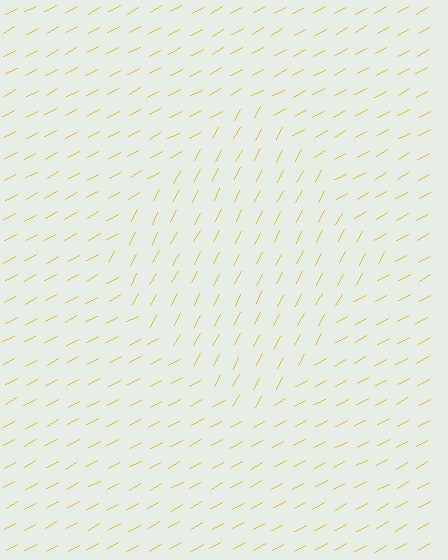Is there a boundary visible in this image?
Yes, there is a texture boundary formed by a change in line orientation.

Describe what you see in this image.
The image is filled with small yellow line segments. A diamond region in the image has lines oriented differently from the surrounding lines, creating a visible texture boundary.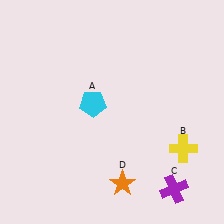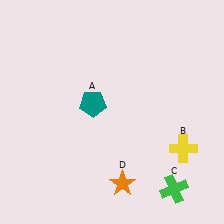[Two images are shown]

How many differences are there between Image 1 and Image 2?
There are 2 differences between the two images.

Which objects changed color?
A changed from cyan to teal. C changed from purple to green.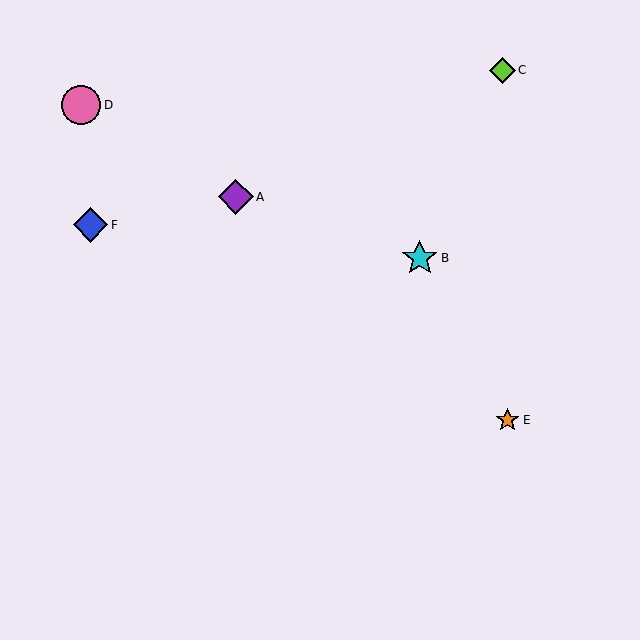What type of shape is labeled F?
Shape F is a blue diamond.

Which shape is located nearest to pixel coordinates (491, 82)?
The lime diamond (labeled C) at (502, 70) is nearest to that location.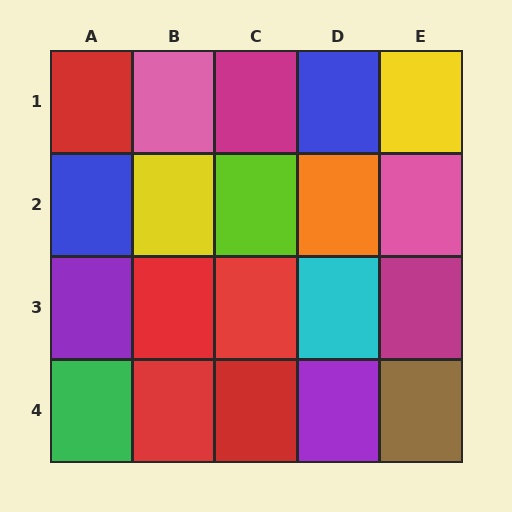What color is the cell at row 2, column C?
Lime.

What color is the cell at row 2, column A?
Blue.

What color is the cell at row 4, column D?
Purple.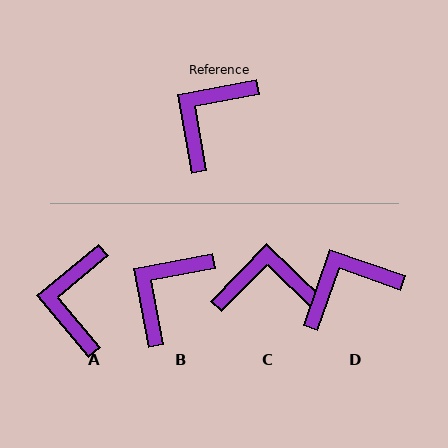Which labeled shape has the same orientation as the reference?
B.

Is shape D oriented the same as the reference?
No, it is off by about 29 degrees.